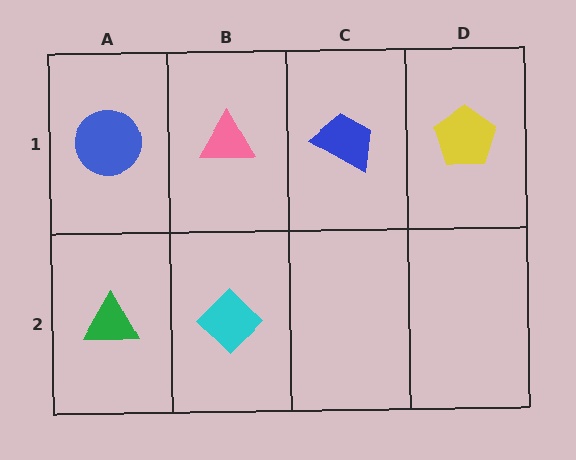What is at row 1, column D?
A yellow pentagon.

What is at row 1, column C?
A blue trapezoid.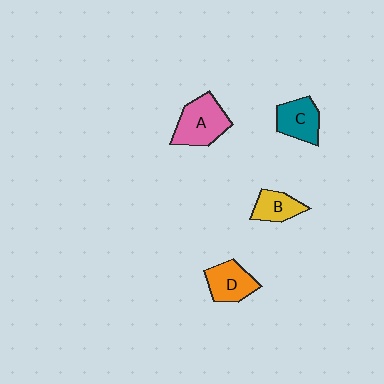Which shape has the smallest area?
Shape B (yellow).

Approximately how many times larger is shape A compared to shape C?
Approximately 1.3 times.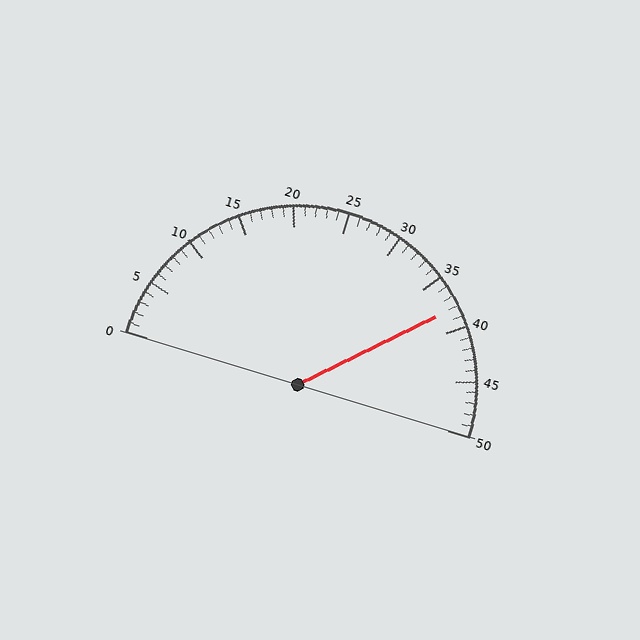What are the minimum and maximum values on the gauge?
The gauge ranges from 0 to 50.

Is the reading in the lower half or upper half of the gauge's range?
The reading is in the upper half of the range (0 to 50).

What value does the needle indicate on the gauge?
The needle indicates approximately 38.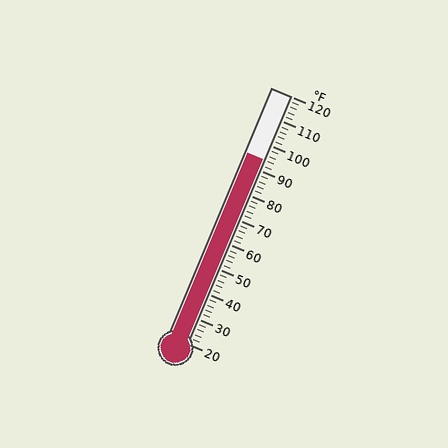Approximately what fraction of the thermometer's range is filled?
The thermometer is filled to approximately 75% of its range.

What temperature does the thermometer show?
The thermometer shows approximately 94°F.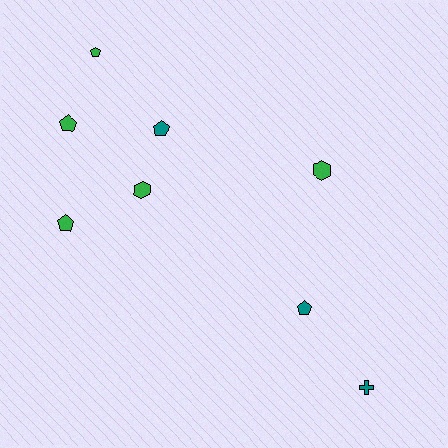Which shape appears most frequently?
Pentagon, with 5 objects.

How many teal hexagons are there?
There are no teal hexagons.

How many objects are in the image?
There are 8 objects.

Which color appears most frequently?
Green, with 5 objects.